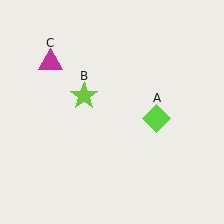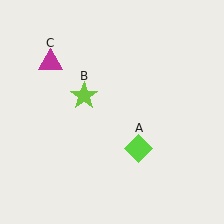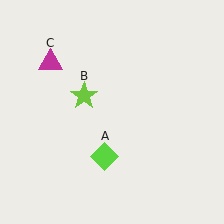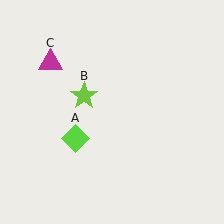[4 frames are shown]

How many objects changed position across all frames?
1 object changed position: lime diamond (object A).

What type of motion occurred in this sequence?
The lime diamond (object A) rotated clockwise around the center of the scene.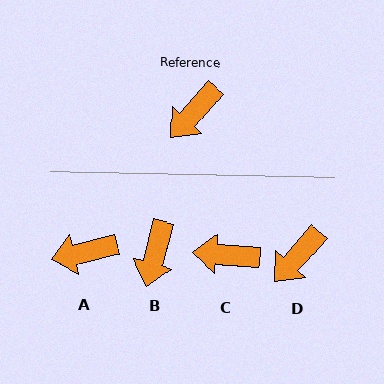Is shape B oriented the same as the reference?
No, it is off by about 27 degrees.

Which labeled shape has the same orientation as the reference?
D.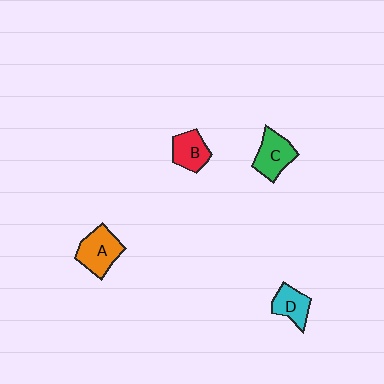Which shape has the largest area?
Shape A (orange).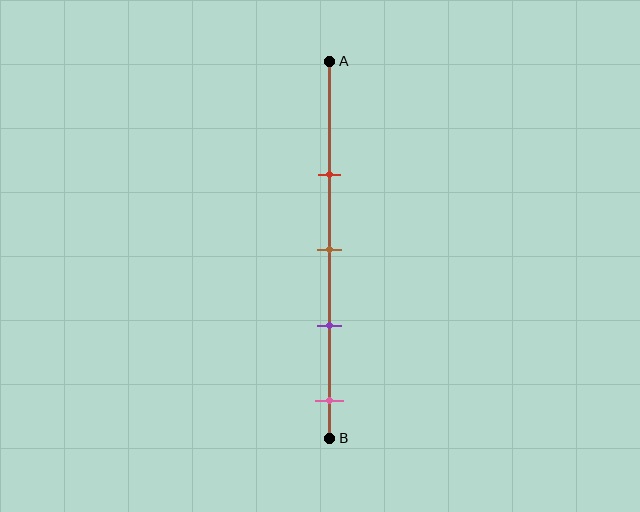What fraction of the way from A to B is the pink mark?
The pink mark is approximately 90% (0.9) of the way from A to B.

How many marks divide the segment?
There are 4 marks dividing the segment.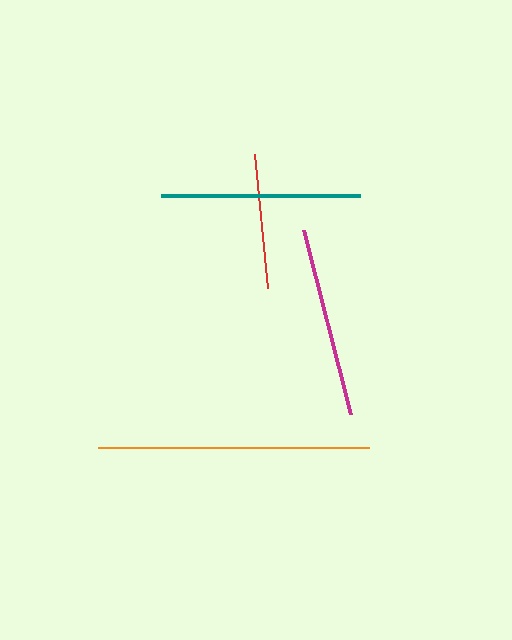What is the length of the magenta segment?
The magenta segment is approximately 190 pixels long.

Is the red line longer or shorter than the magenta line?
The magenta line is longer than the red line.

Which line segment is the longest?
The orange line is the longest at approximately 271 pixels.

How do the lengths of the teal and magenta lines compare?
The teal and magenta lines are approximately the same length.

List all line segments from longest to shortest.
From longest to shortest: orange, teal, magenta, red.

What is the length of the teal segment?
The teal segment is approximately 199 pixels long.